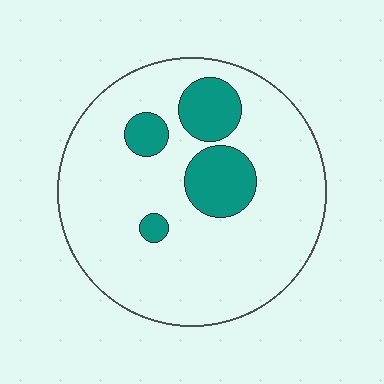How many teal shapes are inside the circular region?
4.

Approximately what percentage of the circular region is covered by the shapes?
Approximately 15%.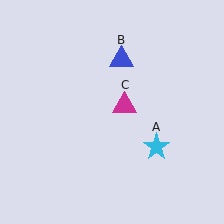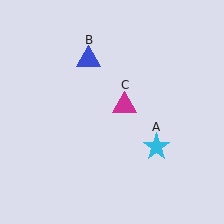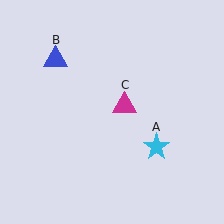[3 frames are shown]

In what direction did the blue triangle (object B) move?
The blue triangle (object B) moved left.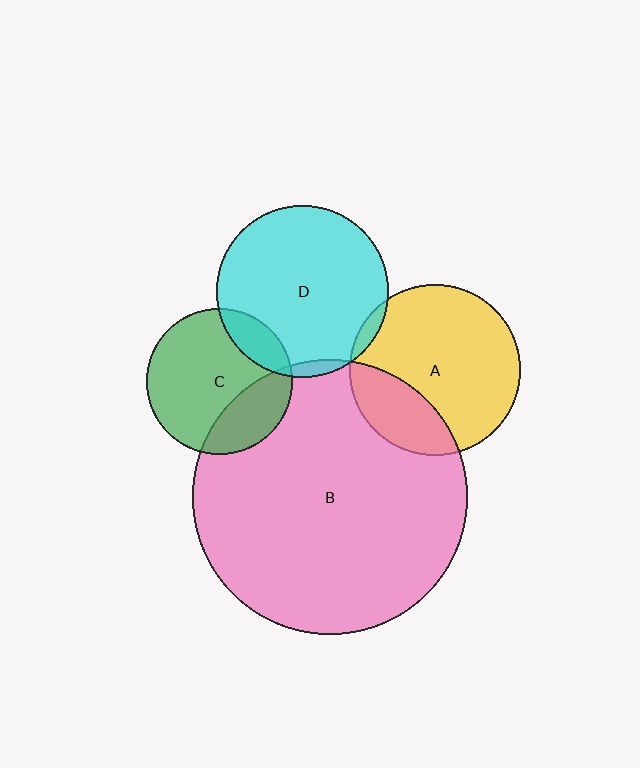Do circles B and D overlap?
Yes.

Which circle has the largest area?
Circle B (pink).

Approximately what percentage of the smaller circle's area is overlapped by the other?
Approximately 5%.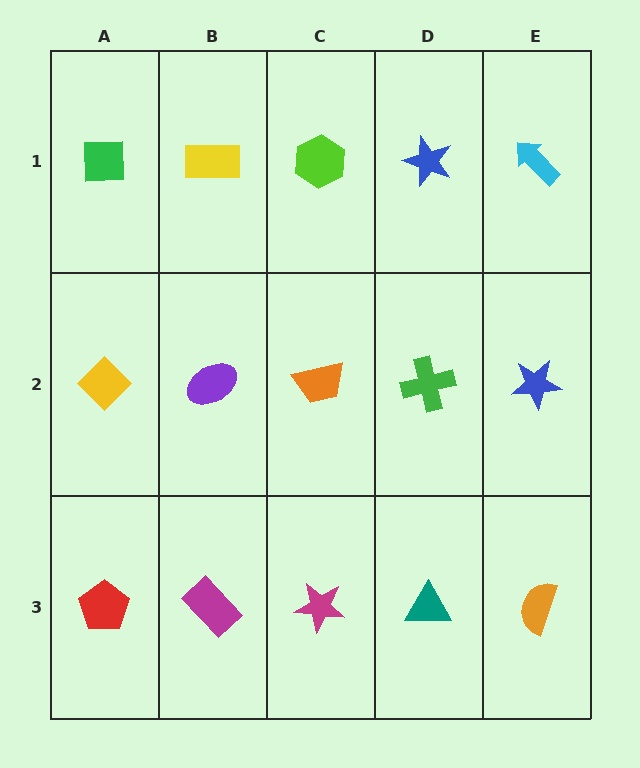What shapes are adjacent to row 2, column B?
A yellow rectangle (row 1, column B), a magenta rectangle (row 3, column B), a yellow diamond (row 2, column A), an orange trapezoid (row 2, column C).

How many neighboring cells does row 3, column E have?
2.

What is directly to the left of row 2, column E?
A green cross.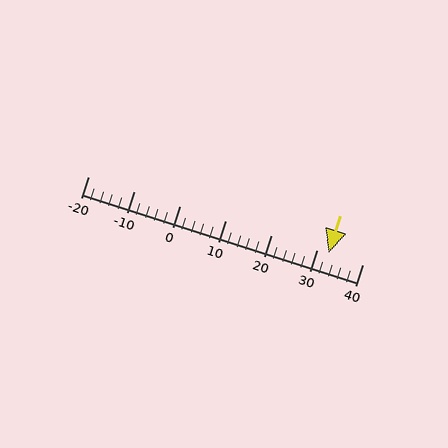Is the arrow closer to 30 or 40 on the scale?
The arrow is closer to 30.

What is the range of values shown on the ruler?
The ruler shows values from -20 to 40.